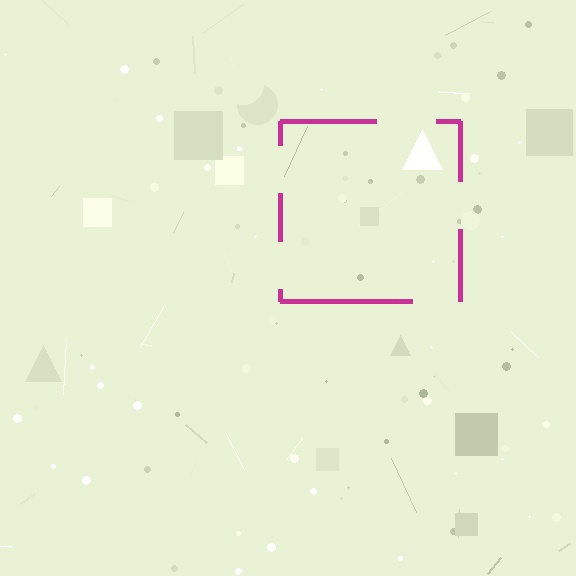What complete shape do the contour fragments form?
The contour fragments form a square.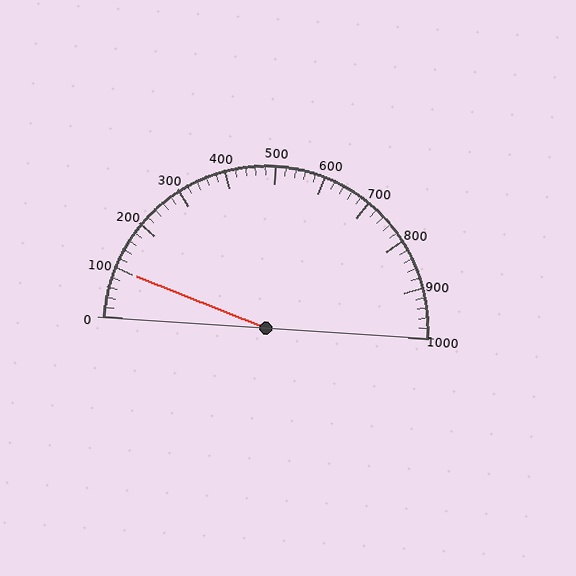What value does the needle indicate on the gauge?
The needle indicates approximately 100.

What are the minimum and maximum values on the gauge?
The gauge ranges from 0 to 1000.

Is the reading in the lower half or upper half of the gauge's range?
The reading is in the lower half of the range (0 to 1000).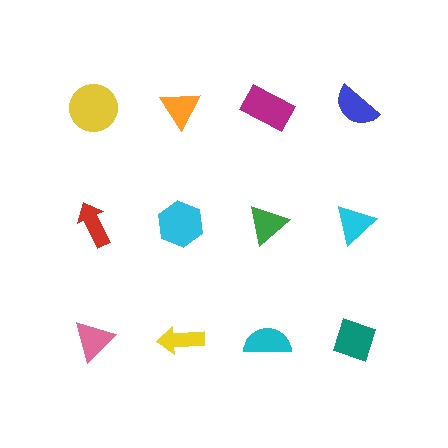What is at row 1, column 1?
A yellow circle.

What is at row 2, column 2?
A cyan hexagon.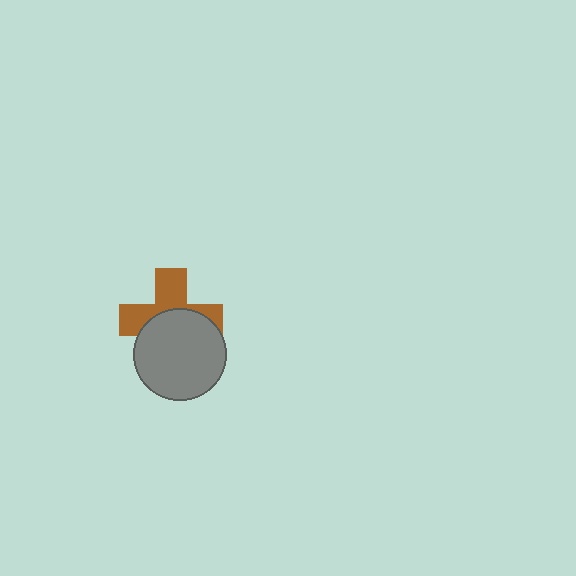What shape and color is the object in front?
The object in front is a gray circle.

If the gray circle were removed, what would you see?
You would see the complete brown cross.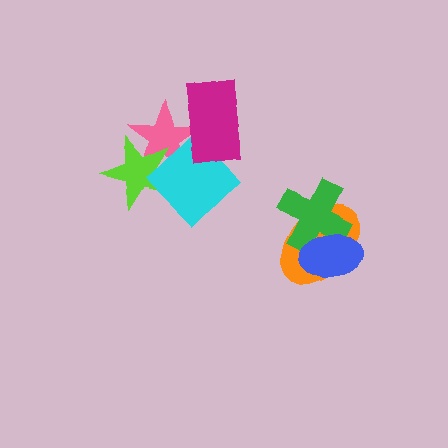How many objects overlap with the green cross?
2 objects overlap with the green cross.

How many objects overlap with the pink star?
3 objects overlap with the pink star.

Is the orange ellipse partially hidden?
Yes, it is partially covered by another shape.